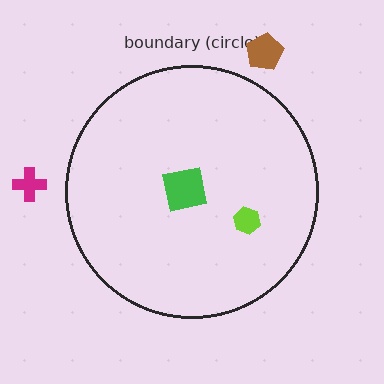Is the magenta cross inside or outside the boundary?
Outside.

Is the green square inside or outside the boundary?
Inside.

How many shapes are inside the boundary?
2 inside, 2 outside.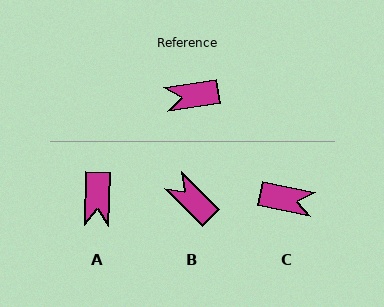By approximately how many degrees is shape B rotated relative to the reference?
Approximately 55 degrees clockwise.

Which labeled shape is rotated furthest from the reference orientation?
C, about 160 degrees away.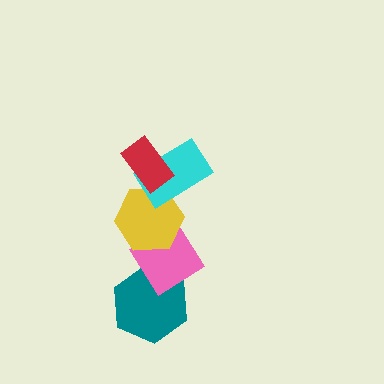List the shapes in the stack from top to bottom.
From top to bottom: the red rectangle, the cyan rectangle, the yellow hexagon, the pink diamond, the teal hexagon.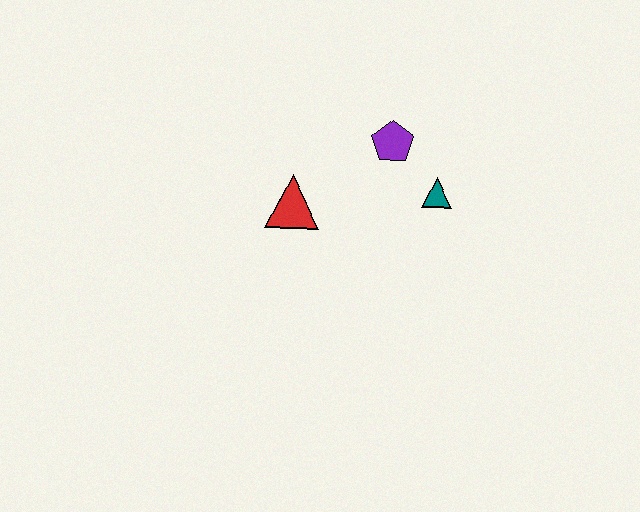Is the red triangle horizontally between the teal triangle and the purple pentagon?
No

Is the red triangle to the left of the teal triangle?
Yes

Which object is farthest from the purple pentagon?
The red triangle is farthest from the purple pentagon.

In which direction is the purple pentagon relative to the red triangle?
The purple pentagon is to the right of the red triangle.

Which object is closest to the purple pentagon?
The teal triangle is closest to the purple pentagon.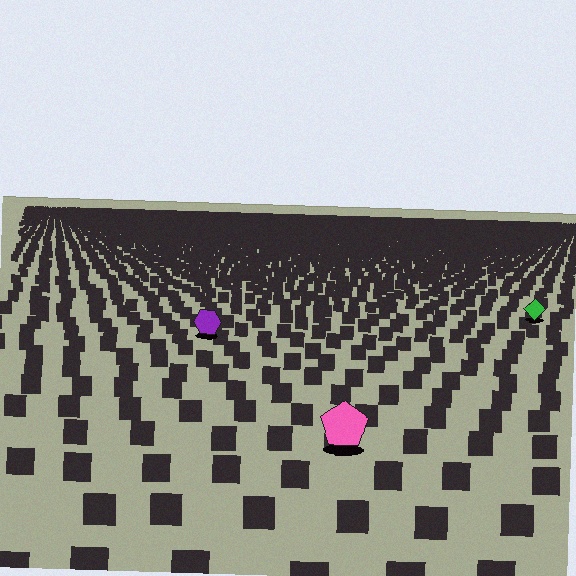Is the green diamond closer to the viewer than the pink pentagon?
No. The pink pentagon is closer — you can tell from the texture gradient: the ground texture is coarser near it.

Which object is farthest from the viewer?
The green diamond is farthest from the viewer. It appears smaller and the ground texture around it is denser.